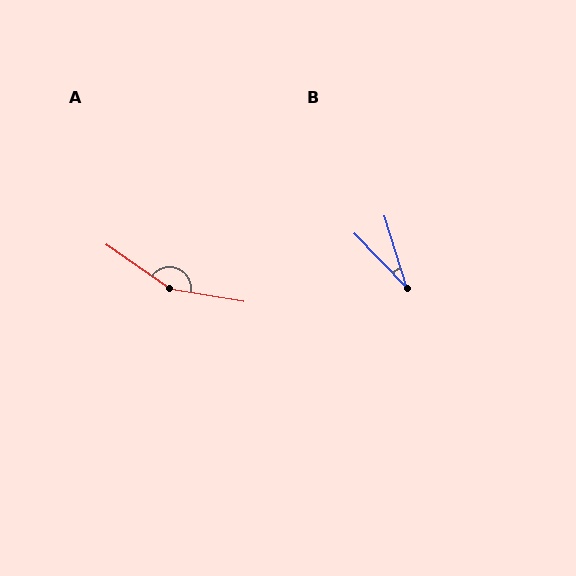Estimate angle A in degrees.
Approximately 155 degrees.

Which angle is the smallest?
B, at approximately 26 degrees.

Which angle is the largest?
A, at approximately 155 degrees.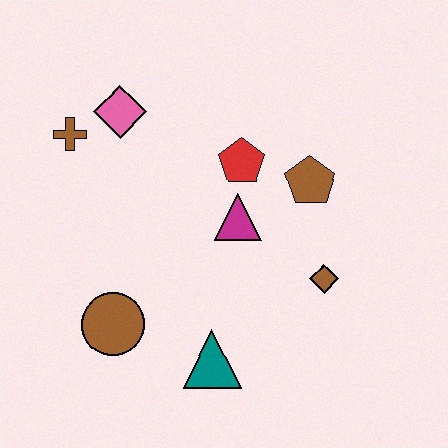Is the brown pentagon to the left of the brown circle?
No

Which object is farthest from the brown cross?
The brown diamond is farthest from the brown cross.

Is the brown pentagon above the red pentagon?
No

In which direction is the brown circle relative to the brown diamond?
The brown circle is to the left of the brown diamond.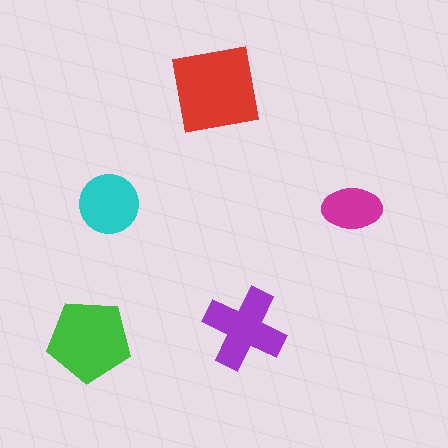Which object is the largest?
The red square.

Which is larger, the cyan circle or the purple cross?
The purple cross.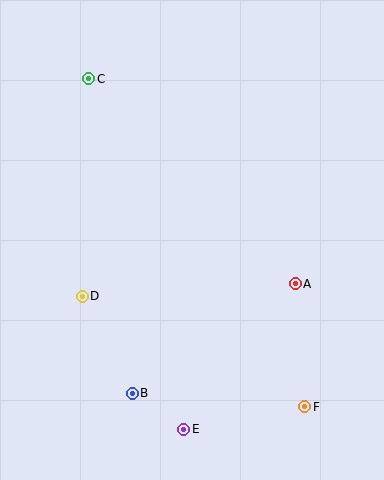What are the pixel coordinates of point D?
Point D is at (82, 296).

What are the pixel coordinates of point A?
Point A is at (295, 284).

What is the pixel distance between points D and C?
The distance between D and C is 217 pixels.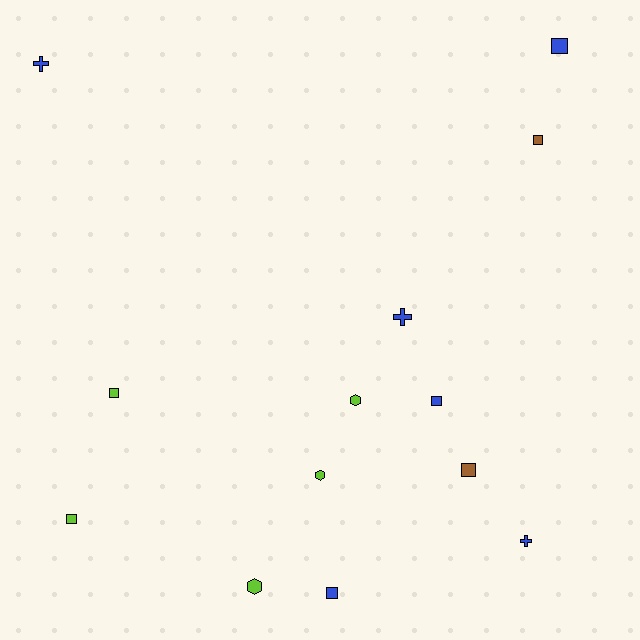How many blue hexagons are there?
There are no blue hexagons.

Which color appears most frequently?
Blue, with 6 objects.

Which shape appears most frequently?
Square, with 7 objects.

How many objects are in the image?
There are 13 objects.